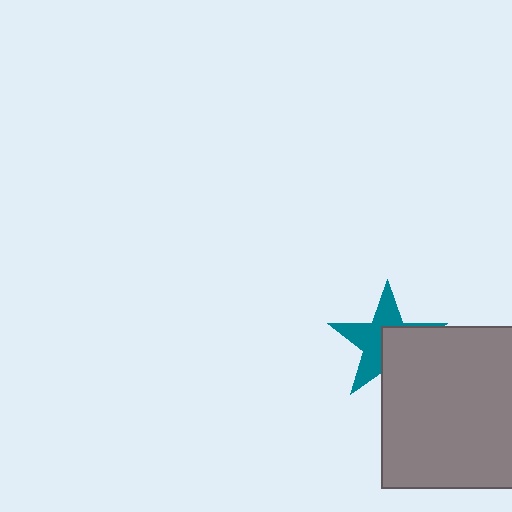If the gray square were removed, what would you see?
You would see the complete teal star.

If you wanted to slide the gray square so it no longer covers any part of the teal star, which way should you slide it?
Slide it toward the lower-right — that is the most direct way to separate the two shapes.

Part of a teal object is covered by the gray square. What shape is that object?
It is a star.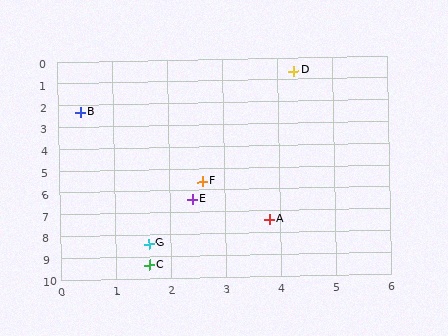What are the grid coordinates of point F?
Point F is at approximately (2.6, 5.6).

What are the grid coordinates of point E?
Point E is at approximately (2.4, 6.4).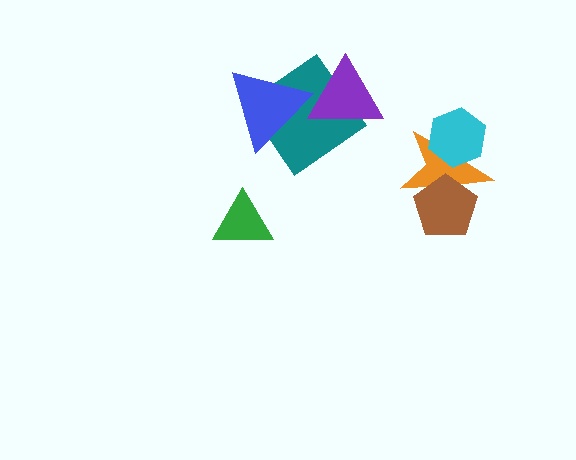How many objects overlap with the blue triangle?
2 objects overlap with the blue triangle.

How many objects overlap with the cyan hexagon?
1 object overlaps with the cyan hexagon.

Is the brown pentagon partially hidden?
No, no other shape covers it.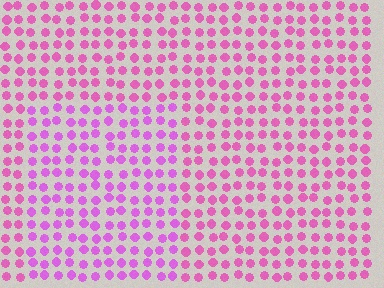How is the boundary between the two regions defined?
The boundary is defined purely by a slight shift in hue (about 23 degrees). Spacing, size, and orientation are identical on both sides.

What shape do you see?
I see a rectangle.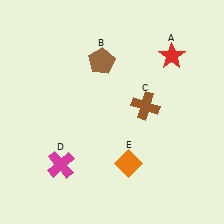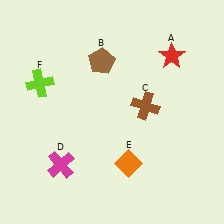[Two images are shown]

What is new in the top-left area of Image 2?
A lime cross (F) was added in the top-left area of Image 2.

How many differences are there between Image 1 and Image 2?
There is 1 difference between the two images.